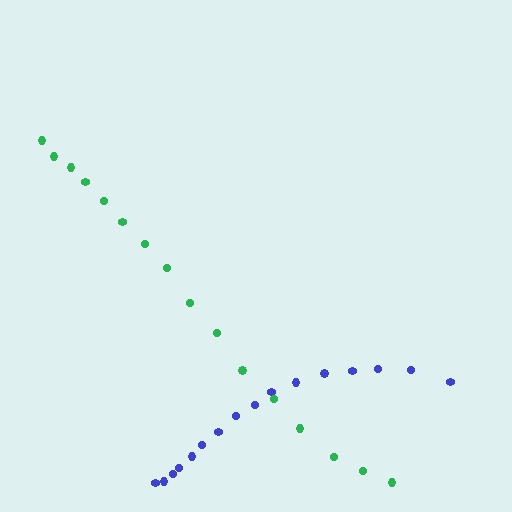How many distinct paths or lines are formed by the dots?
There are 2 distinct paths.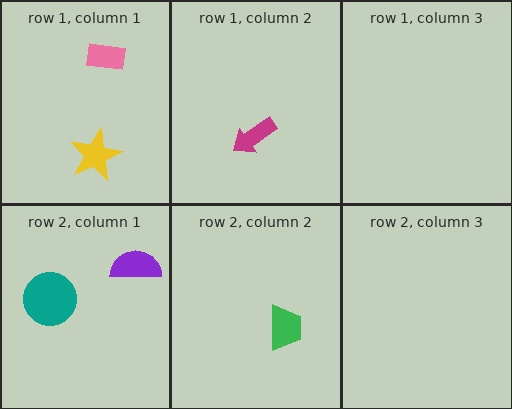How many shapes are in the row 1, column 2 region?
1.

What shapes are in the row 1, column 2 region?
The magenta arrow.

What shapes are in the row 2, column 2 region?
The green trapezoid.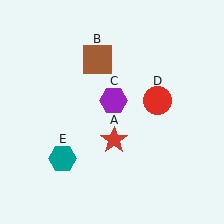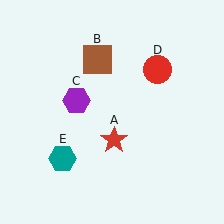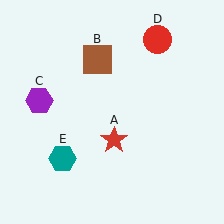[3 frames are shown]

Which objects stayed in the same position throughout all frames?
Red star (object A) and brown square (object B) and teal hexagon (object E) remained stationary.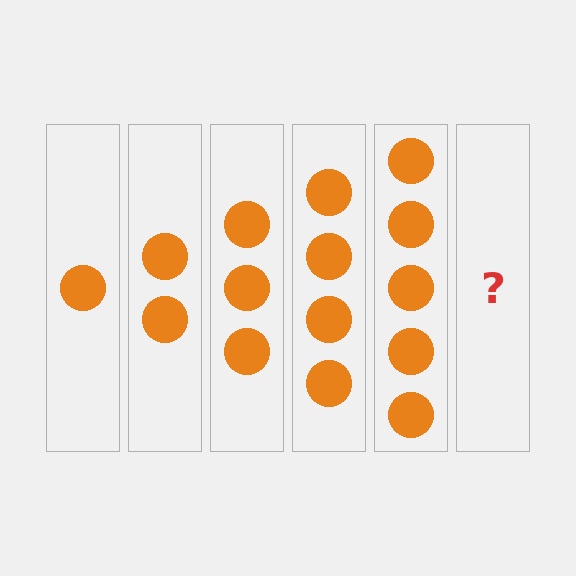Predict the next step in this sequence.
The next step is 6 circles.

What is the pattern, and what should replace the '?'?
The pattern is that each step adds one more circle. The '?' should be 6 circles.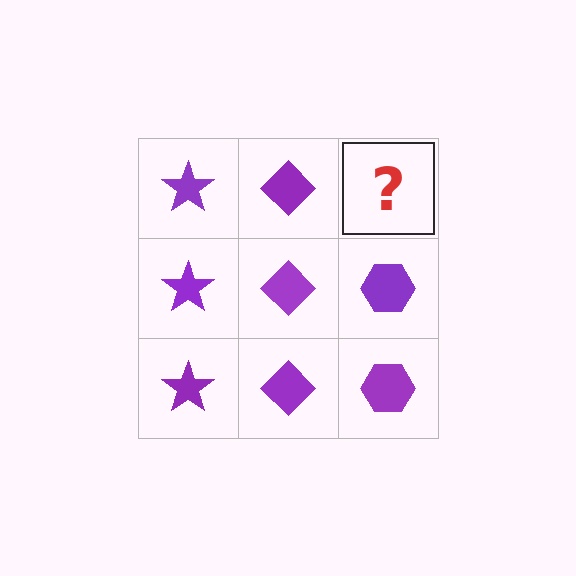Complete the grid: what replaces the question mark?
The question mark should be replaced with a purple hexagon.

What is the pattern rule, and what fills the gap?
The rule is that each column has a consistent shape. The gap should be filled with a purple hexagon.